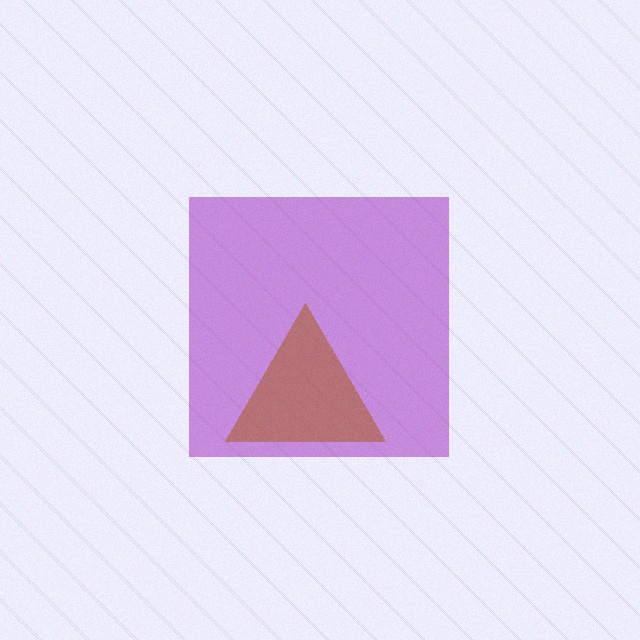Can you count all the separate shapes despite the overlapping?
Yes, there are 2 separate shapes.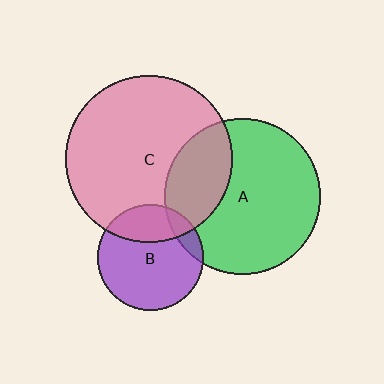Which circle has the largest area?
Circle C (pink).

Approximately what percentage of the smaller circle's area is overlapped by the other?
Approximately 25%.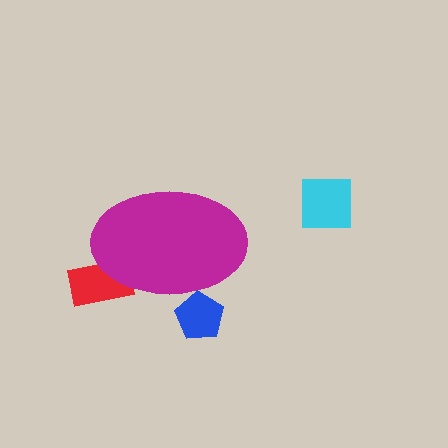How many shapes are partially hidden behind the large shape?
2 shapes are partially hidden.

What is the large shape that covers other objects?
A magenta ellipse.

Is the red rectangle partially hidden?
Yes, the red rectangle is partially hidden behind the magenta ellipse.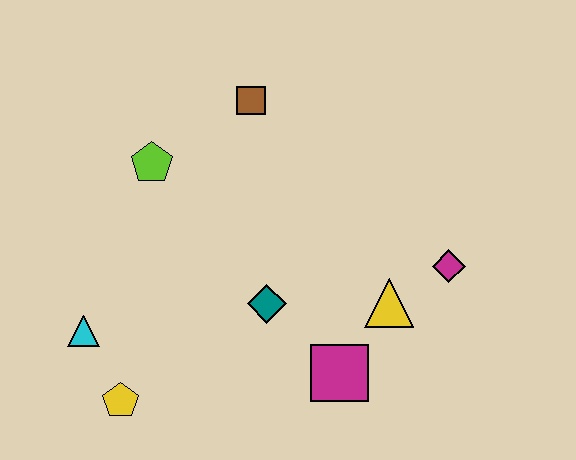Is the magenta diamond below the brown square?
Yes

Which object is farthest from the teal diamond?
The brown square is farthest from the teal diamond.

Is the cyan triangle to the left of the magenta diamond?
Yes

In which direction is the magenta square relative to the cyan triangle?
The magenta square is to the right of the cyan triangle.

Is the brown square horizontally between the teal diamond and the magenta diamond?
No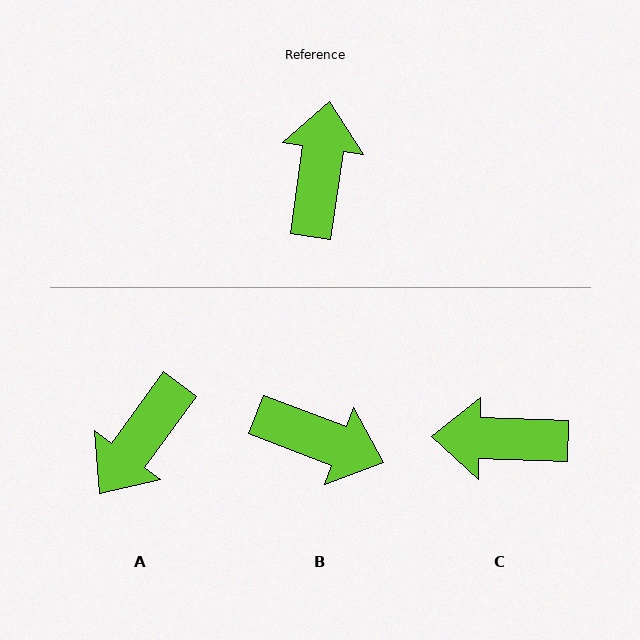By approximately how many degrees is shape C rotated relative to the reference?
Approximately 96 degrees counter-clockwise.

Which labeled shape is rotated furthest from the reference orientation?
A, about 152 degrees away.